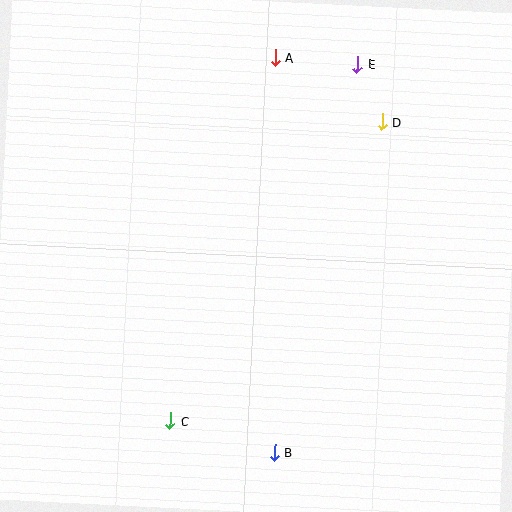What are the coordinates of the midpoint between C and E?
The midpoint between C and E is at (264, 242).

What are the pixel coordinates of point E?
Point E is at (358, 64).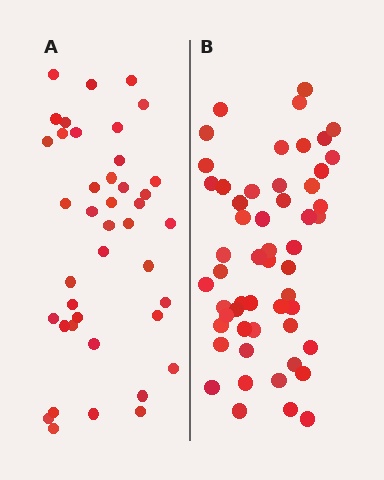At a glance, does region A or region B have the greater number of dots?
Region B (the right region) has more dots.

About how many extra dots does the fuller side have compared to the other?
Region B has approximately 15 more dots than region A.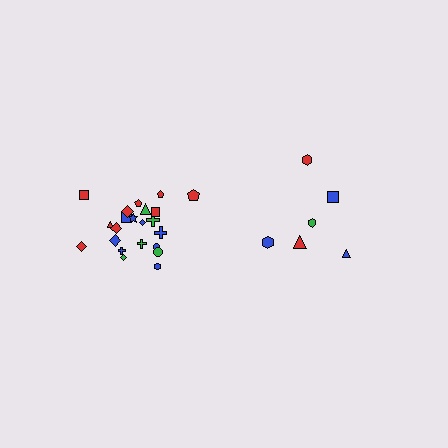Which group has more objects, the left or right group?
The left group.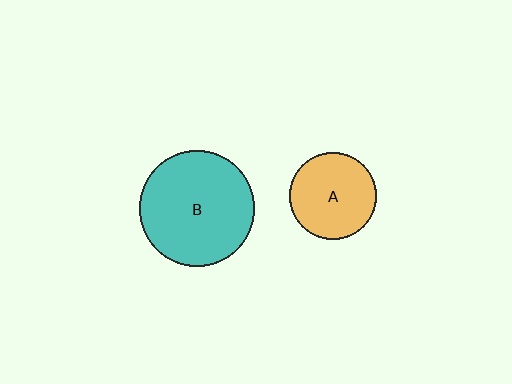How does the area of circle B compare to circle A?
Approximately 1.7 times.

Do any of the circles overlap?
No, none of the circles overlap.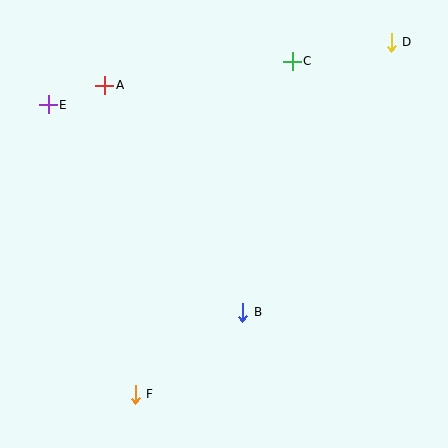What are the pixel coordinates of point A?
Point A is at (105, 85).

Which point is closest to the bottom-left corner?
Point F is closest to the bottom-left corner.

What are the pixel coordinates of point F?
Point F is at (135, 394).